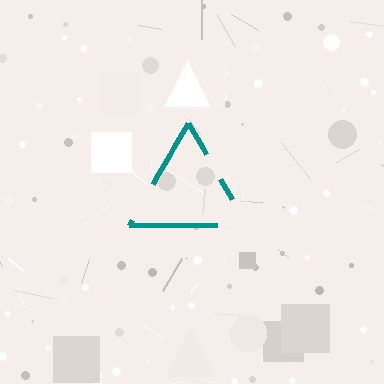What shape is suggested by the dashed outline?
The dashed outline suggests a triangle.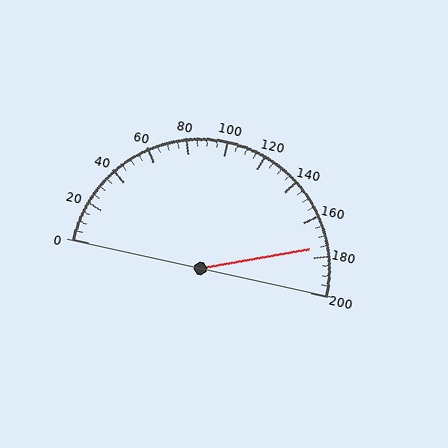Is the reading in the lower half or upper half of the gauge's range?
The reading is in the upper half of the range (0 to 200).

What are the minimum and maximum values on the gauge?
The gauge ranges from 0 to 200.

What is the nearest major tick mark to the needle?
The nearest major tick mark is 180.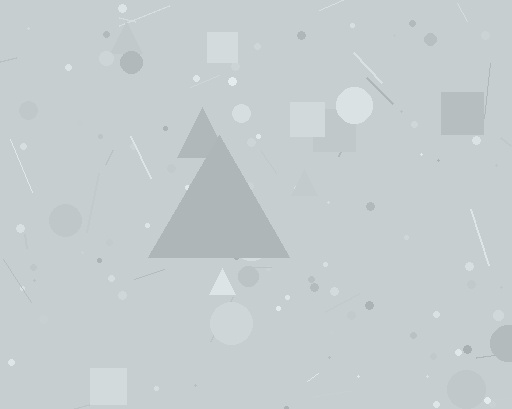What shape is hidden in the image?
A triangle is hidden in the image.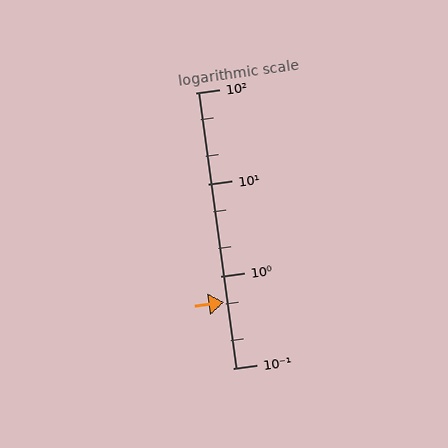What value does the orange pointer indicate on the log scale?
The pointer indicates approximately 0.52.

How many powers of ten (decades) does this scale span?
The scale spans 3 decades, from 0.1 to 100.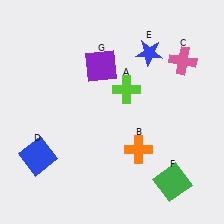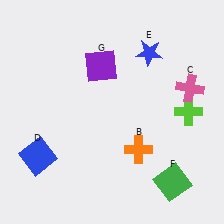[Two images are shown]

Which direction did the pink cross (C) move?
The pink cross (C) moved down.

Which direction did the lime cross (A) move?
The lime cross (A) moved right.